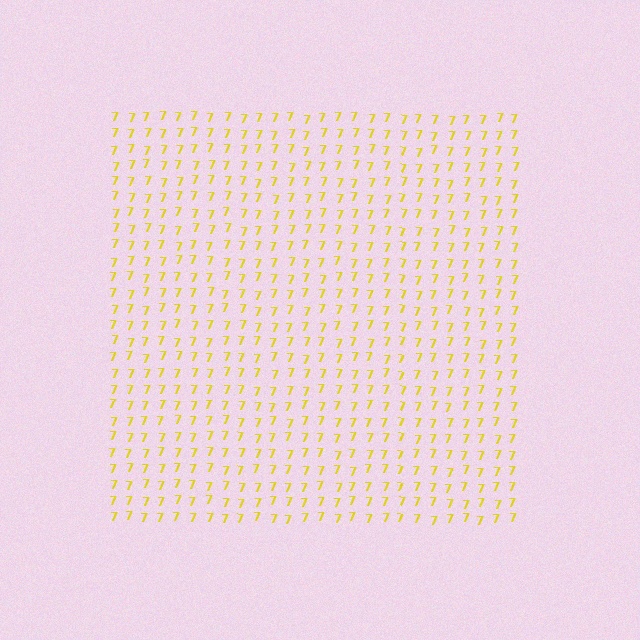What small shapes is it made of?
It is made of small digit 7's.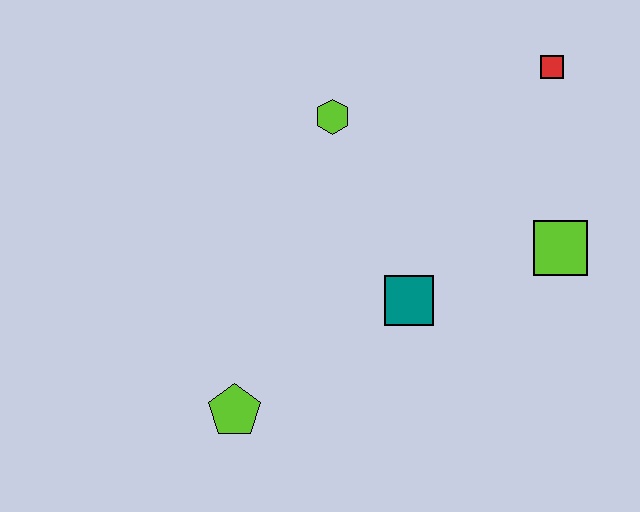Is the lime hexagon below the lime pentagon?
No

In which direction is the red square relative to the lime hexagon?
The red square is to the right of the lime hexagon.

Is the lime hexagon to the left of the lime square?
Yes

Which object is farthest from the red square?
The lime pentagon is farthest from the red square.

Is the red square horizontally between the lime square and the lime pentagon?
Yes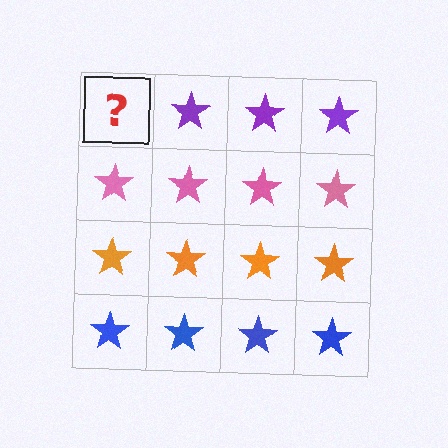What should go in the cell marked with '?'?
The missing cell should contain a purple star.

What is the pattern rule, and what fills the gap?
The rule is that each row has a consistent color. The gap should be filled with a purple star.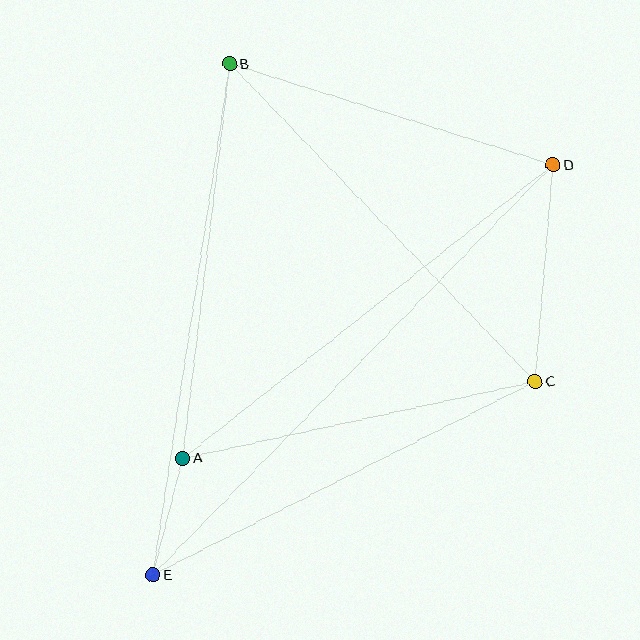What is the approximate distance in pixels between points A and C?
The distance between A and C is approximately 360 pixels.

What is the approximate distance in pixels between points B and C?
The distance between B and C is approximately 441 pixels.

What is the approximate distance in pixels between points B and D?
The distance between B and D is approximately 339 pixels.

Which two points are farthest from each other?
Points D and E are farthest from each other.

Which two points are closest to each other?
Points A and E are closest to each other.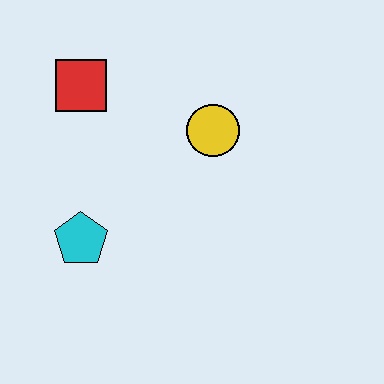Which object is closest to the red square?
The yellow circle is closest to the red square.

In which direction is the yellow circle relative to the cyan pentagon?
The yellow circle is to the right of the cyan pentagon.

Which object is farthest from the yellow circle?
The cyan pentagon is farthest from the yellow circle.